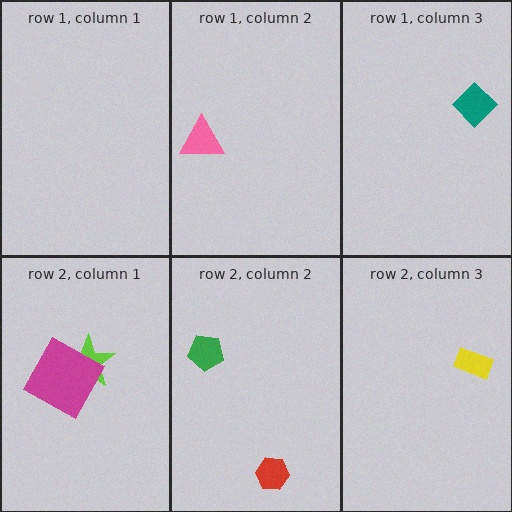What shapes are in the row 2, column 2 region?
The green pentagon, the red hexagon.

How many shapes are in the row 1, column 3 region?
1.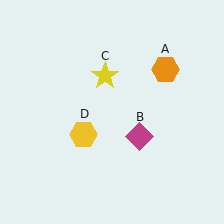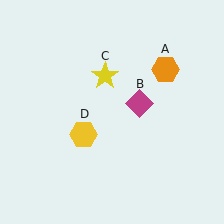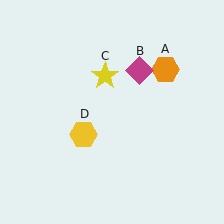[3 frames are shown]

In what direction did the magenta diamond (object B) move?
The magenta diamond (object B) moved up.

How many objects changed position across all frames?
1 object changed position: magenta diamond (object B).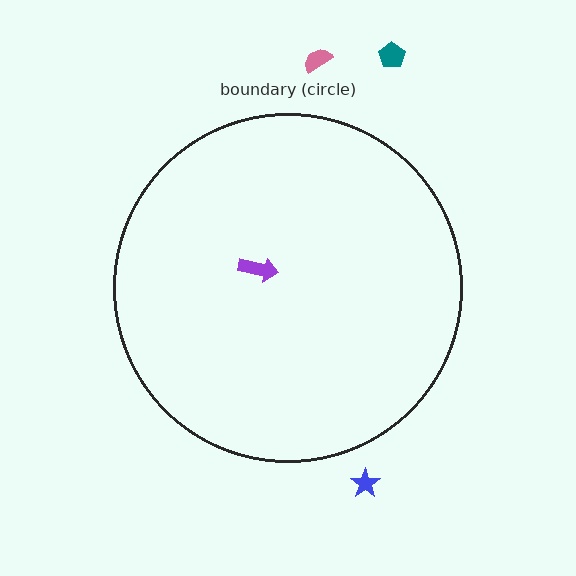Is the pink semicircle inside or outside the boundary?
Outside.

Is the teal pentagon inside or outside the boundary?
Outside.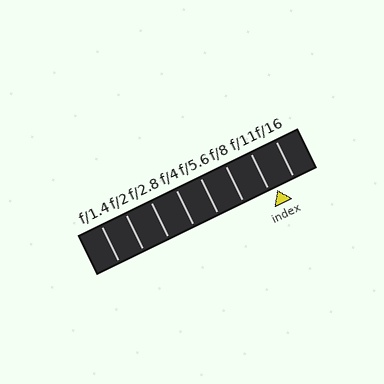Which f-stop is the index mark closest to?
The index mark is closest to f/11.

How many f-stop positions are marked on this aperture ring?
There are 8 f-stop positions marked.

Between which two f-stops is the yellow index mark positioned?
The index mark is between f/11 and f/16.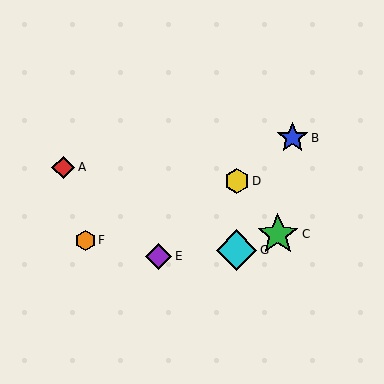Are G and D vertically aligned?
Yes, both are at x≈237.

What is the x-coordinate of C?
Object C is at x≈278.